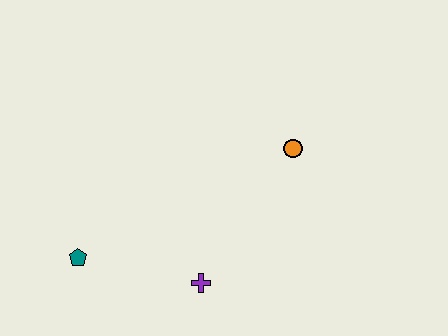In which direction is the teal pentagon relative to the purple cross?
The teal pentagon is to the left of the purple cross.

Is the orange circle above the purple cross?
Yes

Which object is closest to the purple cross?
The teal pentagon is closest to the purple cross.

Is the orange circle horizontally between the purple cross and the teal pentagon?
No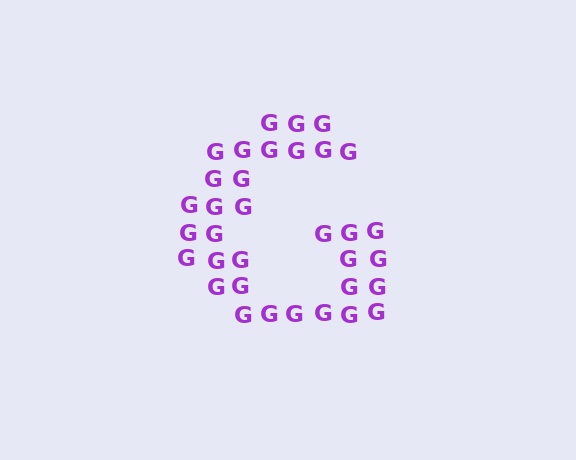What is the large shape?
The large shape is the letter G.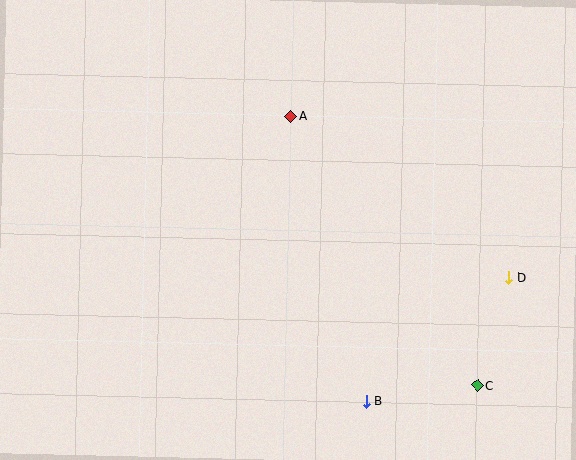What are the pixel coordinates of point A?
Point A is at (291, 116).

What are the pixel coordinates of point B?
Point B is at (366, 401).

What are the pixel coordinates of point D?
Point D is at (509, 277).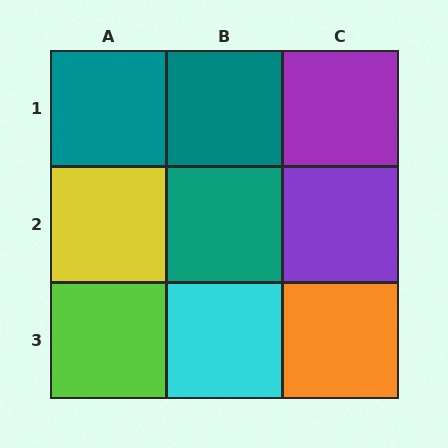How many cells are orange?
1 cell is orange.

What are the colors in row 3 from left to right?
Lime, cyan, orange.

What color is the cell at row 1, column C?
Purple.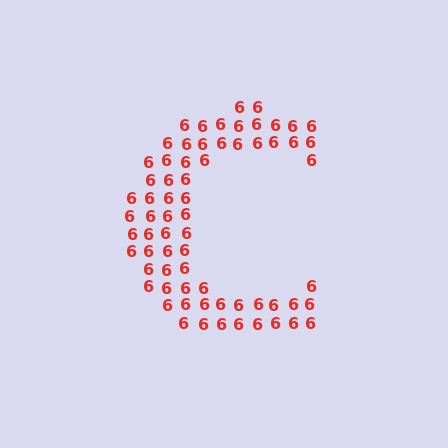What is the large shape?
The large shape is the letter C.